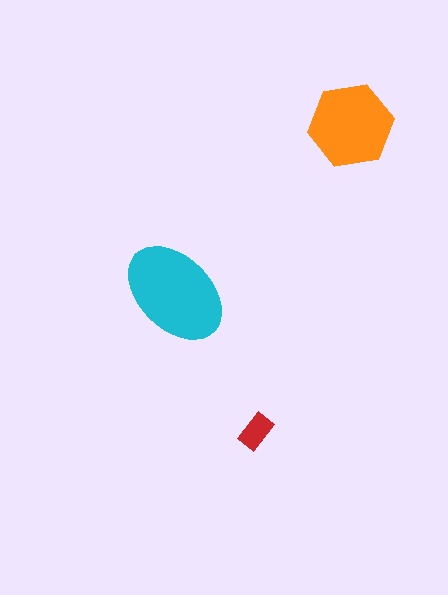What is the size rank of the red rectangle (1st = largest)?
3rd.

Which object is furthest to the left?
The cyan ellipse is leftmost.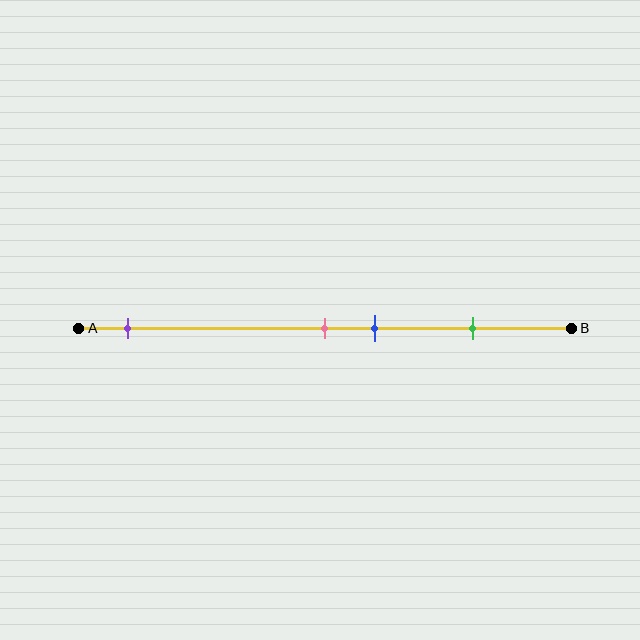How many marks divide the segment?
There are 4 marks dividing the segment.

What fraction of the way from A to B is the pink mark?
The pink mark is approximately 50% (0.5) of the way from A to B.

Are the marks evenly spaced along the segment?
No, the marks are not evenly spaced.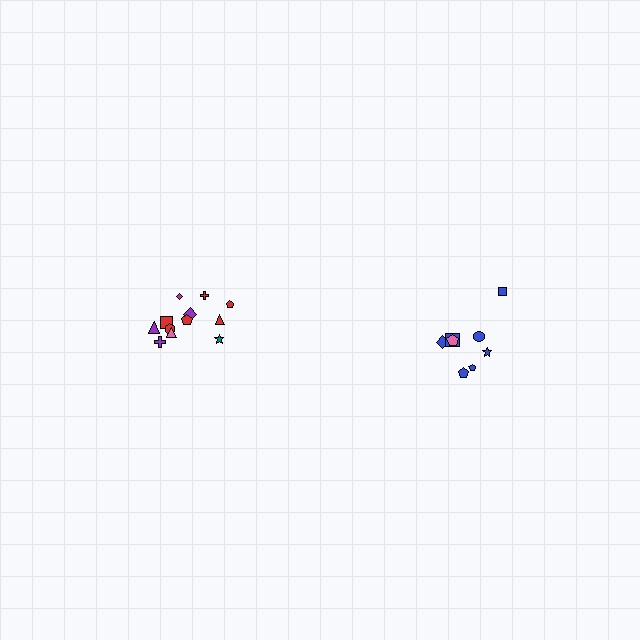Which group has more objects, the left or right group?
The left group.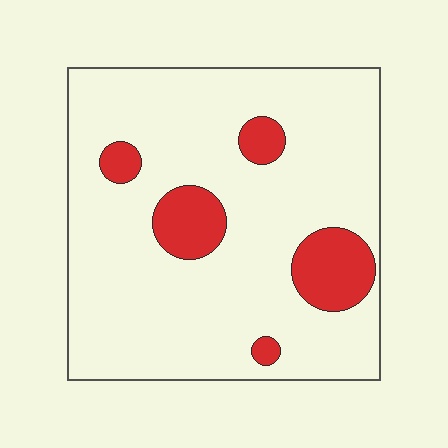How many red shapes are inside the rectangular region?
5.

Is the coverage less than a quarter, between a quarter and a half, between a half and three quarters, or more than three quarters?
Less than a quarter.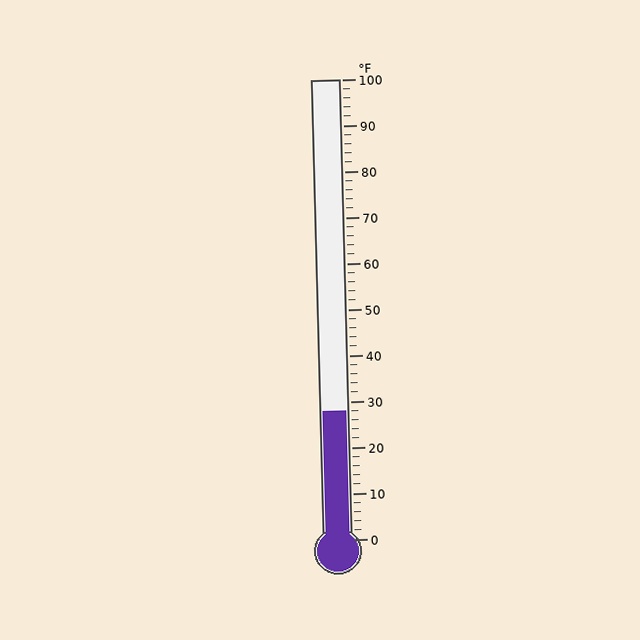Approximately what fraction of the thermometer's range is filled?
The thermometer is filled to approximately 30% of its range.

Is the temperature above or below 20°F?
The temperature is above 20°F.